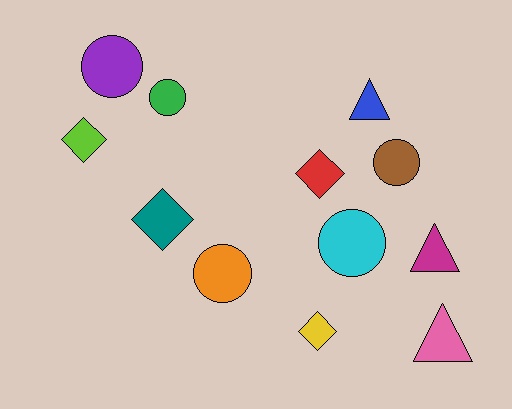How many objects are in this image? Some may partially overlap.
There are 12 objects.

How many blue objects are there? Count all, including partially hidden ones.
There is 1 blue object.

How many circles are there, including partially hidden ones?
There are 5 circles.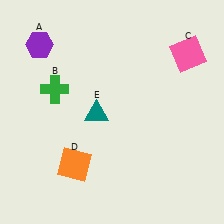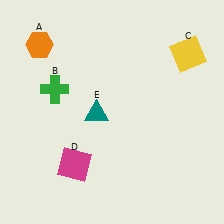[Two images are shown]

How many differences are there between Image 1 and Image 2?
There are 3 differences between the two images.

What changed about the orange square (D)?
In Image 1, D is orange. In Image 2, it changed to magenta.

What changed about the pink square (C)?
In Image 1, C is pink. In Image 2, it changed to yellow.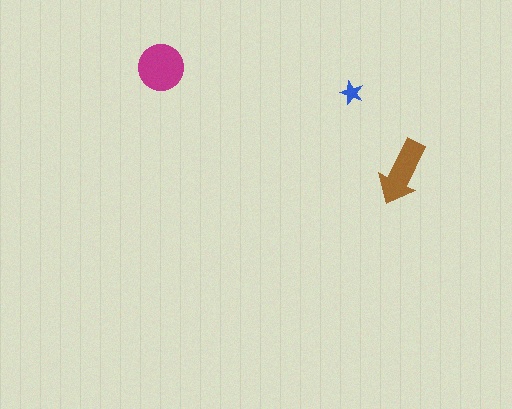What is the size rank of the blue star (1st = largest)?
3rd.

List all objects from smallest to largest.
The blue star, the brown arrow, the magenta circle.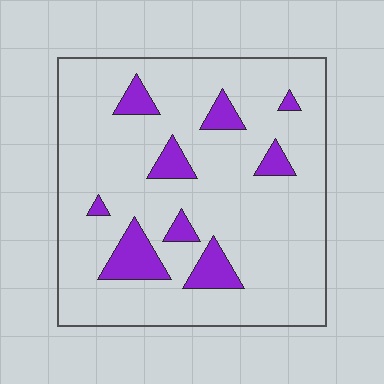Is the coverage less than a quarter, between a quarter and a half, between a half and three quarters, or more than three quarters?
Less than a quarter.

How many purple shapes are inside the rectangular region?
9.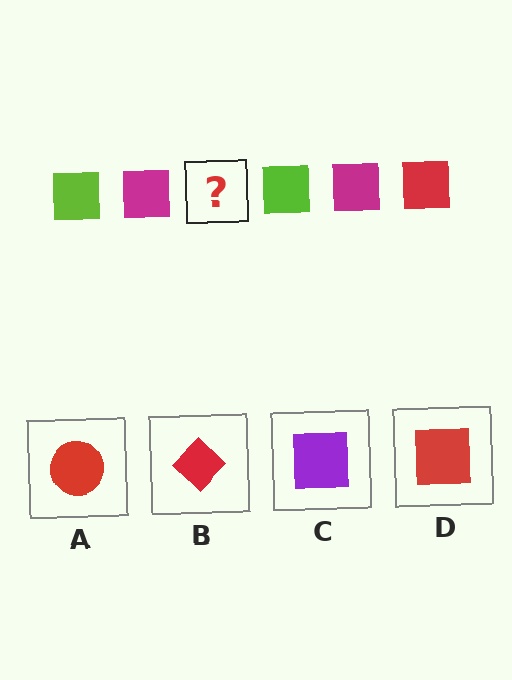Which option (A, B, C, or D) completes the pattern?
D.